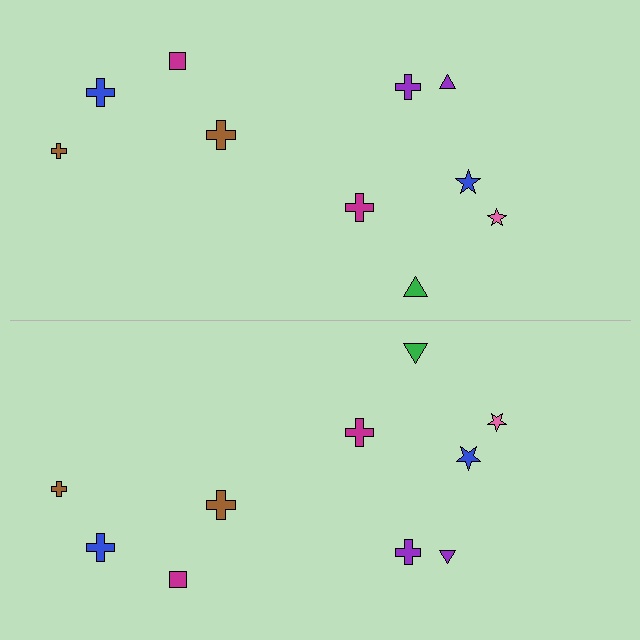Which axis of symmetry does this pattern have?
The pattern has a horizontal axis of symmetry running through the center of the image.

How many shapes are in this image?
There are 20 shapes in this image.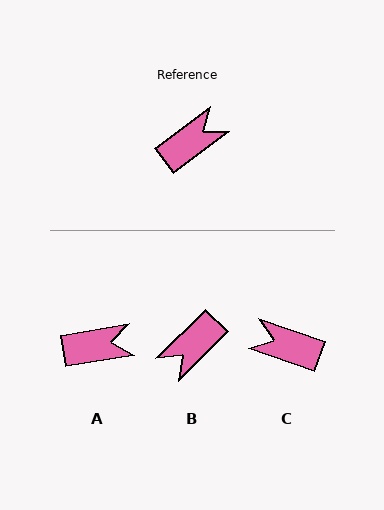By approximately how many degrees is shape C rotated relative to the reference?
Approximately 125 degrees counter-clockwise.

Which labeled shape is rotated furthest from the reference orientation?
B, about 172 degrees away.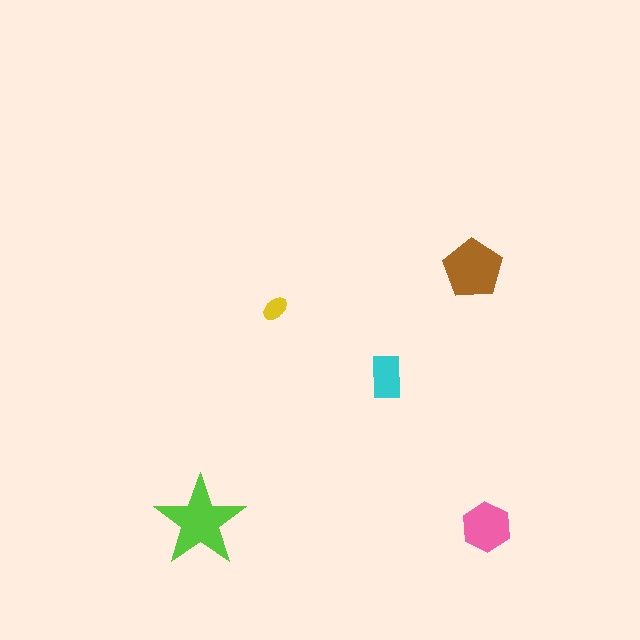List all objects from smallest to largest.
The yellow ellipse, the cyan rectangle, the pink hexagon, the brown pentagon, the lime star.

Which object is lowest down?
The pink hexagon is bottommost.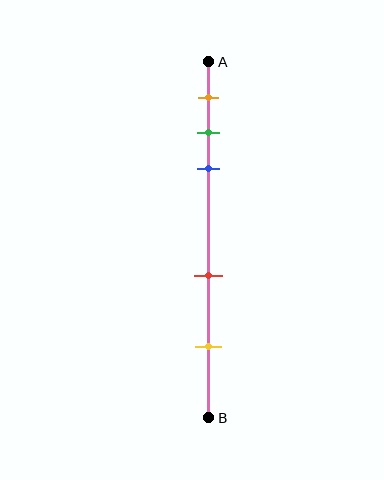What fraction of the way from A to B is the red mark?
The red mark is approximately 60% (0.6) of the way from A to B.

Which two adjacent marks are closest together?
The green and blue marks are the closest adjacent pair.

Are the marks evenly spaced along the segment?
No, the marks are not evenly spaced.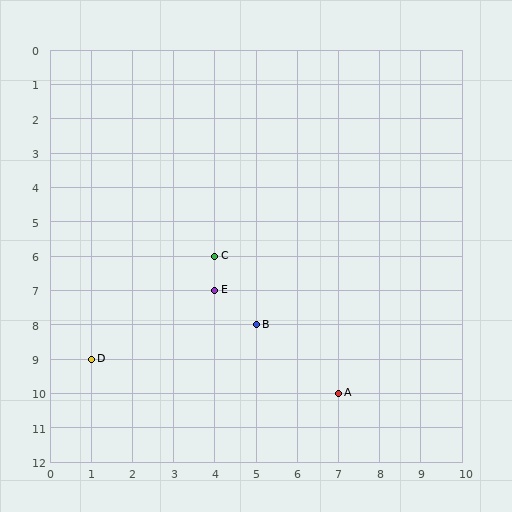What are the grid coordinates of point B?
Point B is at grid coordinates (5, 8).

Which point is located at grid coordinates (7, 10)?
Point A is at (7, 10).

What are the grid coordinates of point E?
Point E is at grid coordinates (4, 7).